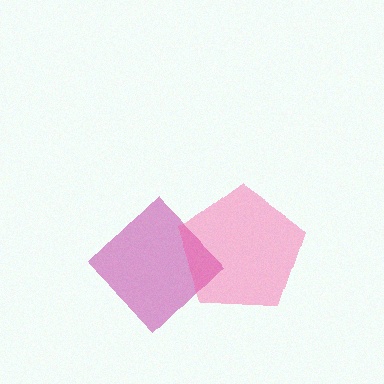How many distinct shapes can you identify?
There are 2 distinct shapes: a magenta diamond, a pink pentagon.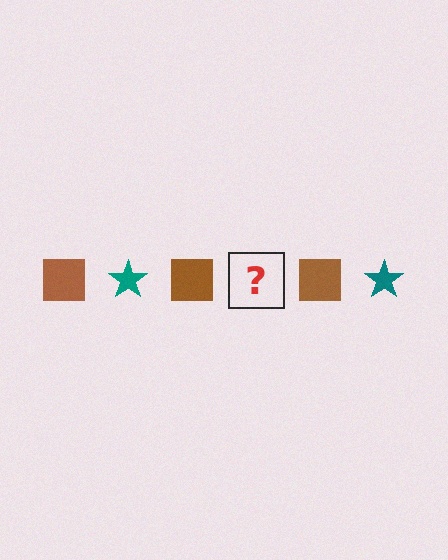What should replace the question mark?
The question mark should be replaced with a teal star.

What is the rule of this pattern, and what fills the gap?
The rule is that the pattern alternates between brown square and teal star. The gap should be filled with a teal star.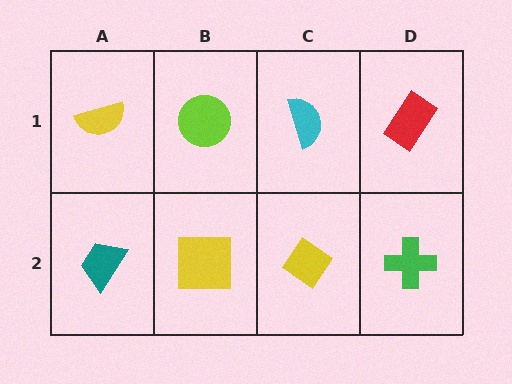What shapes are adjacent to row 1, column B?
A yellow square (row 2, column B), a yellow semicircle (row 1, column A), a cyan semicircle (row 1, column C).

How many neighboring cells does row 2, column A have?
2.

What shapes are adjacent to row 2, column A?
A yellow semicircle (row 1, column A), a yellow square (row 2, column B).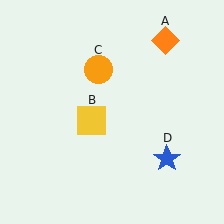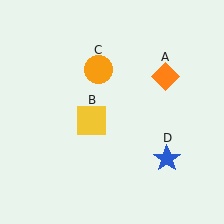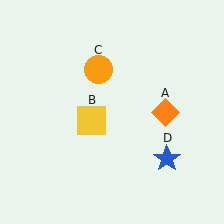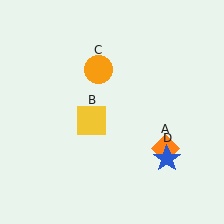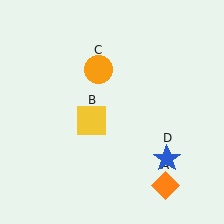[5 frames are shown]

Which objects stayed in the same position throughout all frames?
Yellow square (object B) and orange circle (object C) and blue star (object D) remained stationary.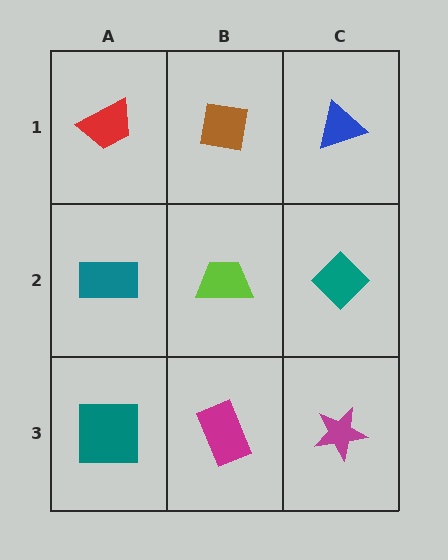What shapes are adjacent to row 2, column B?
A brown square (row 1, column B), a magenta rectangle (row 3, column B), a teal rectangle (row 2, column A), a teal diamond (row 2, column C).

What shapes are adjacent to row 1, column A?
A teal rectangle (row 2, column A), a brown square (row 1, column B).